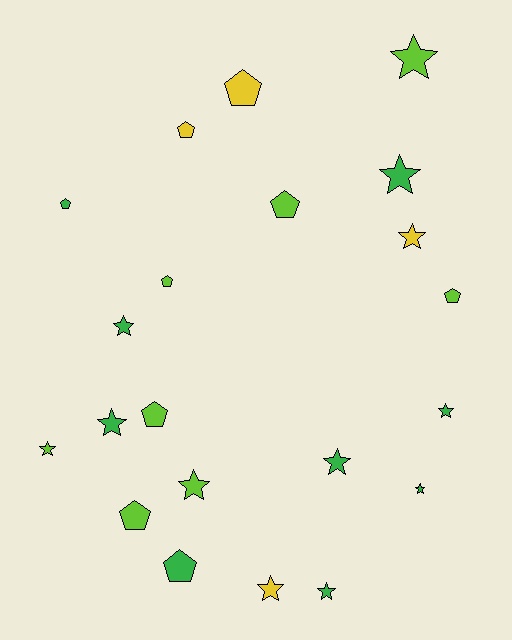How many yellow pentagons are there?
There are 2 yellow pentagons.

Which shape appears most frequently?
Star, with 12 objects.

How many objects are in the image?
There are 21 objects.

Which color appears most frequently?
Green, with 9 objects.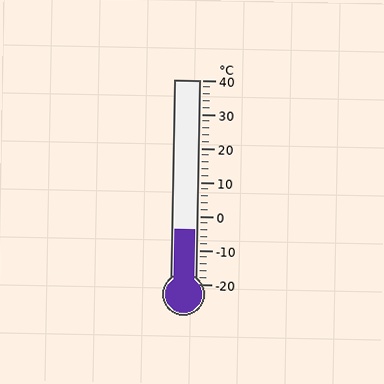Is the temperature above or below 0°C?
The temperature is below 0°C.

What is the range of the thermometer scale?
The thermometer scale ranges from -20°C to 40°C.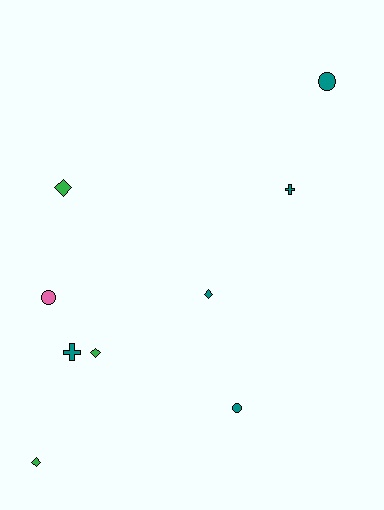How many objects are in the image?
There are 9 objects.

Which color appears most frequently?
Teal, with 5 objects.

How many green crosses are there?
There are no green crosses.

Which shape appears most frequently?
Diamond, with 4 objects.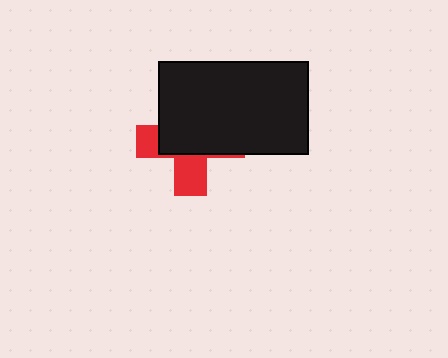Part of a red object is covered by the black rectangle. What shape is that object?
It is a cross.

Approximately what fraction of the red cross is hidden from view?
Roughly 64% of the red cross is hidden behind the black rectangle.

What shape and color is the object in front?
The object in front is a black rectangle.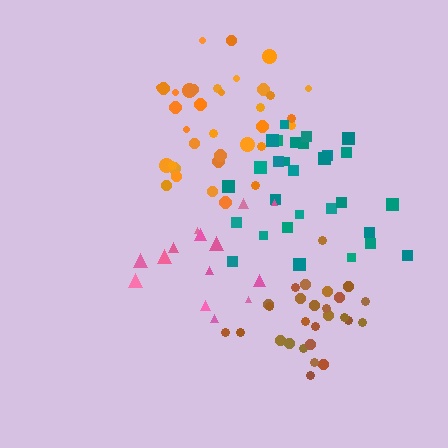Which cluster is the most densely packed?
Brown.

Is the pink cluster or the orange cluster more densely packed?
Orange.